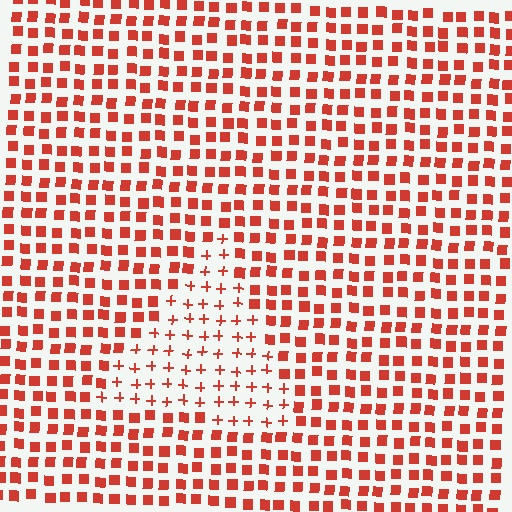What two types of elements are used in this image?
The image uses plus signs inside the triangle region and squares outside it.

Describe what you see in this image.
The image is filled with small red elements arranged in a uniform grid. A triangle-shaped region contains plus signs, while the surrounding area contains squares. The boundary is defined purely by the change in element shape.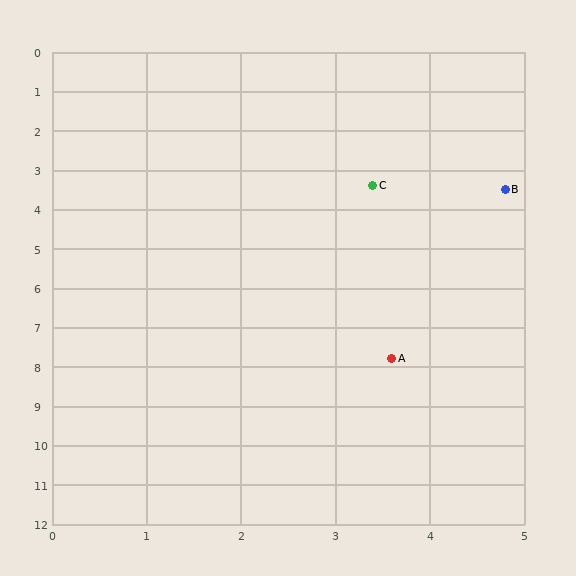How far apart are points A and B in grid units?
Points A and B are about 4.5 grid units apart.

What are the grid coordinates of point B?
Point B is at approximately (4.8, 3.5).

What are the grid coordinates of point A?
Point A is at approximately (3.6, 7.8).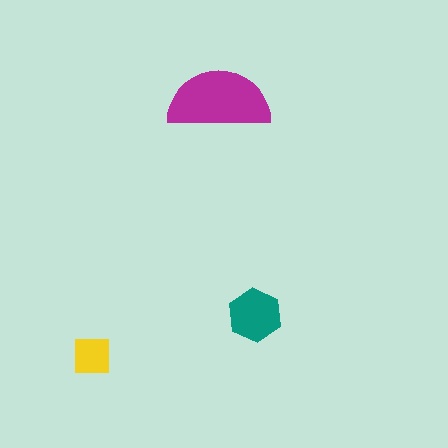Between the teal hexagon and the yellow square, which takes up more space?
The teal hexagon.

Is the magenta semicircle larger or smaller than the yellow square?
Larger.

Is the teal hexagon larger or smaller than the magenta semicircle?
Smaller.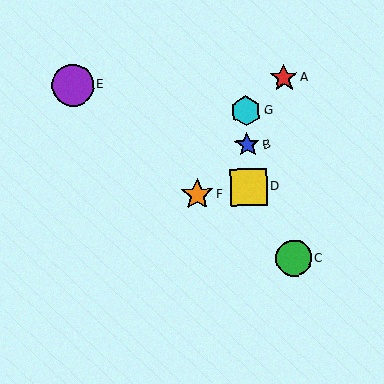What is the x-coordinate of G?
Object G is at x≈246.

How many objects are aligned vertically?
3 objects (B, D, G) are aligned vertically.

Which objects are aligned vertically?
Objects B, D, G are aligned vertically.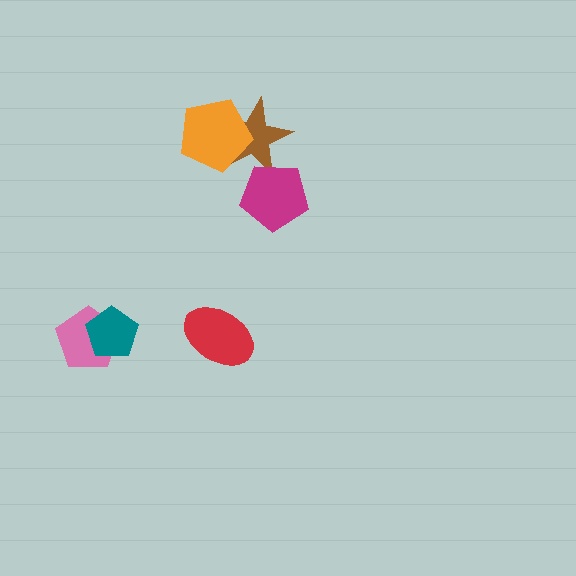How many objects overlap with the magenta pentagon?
1 object overlaps with the magenta pentagon.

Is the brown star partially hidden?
Yes, it is partially covered by another shape.